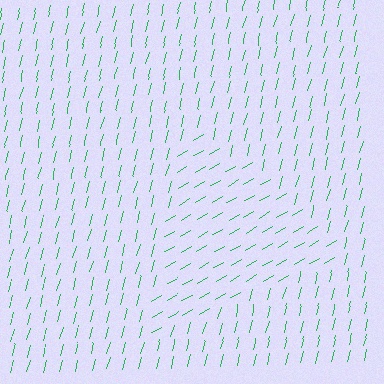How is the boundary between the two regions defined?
The boundary is defined purely by a change in line orientation (approximately 45 degrees difference). All lines are the same color and thickness.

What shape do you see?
I see a triangle.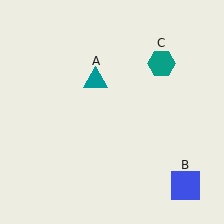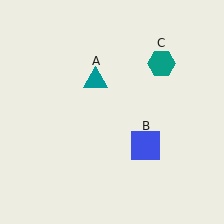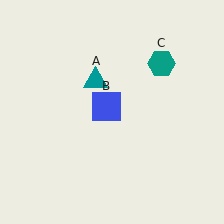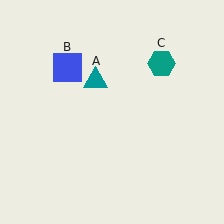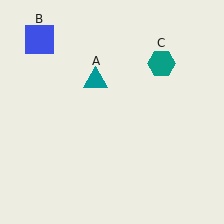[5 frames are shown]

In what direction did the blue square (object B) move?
The blue square (object B) moved up and to the left.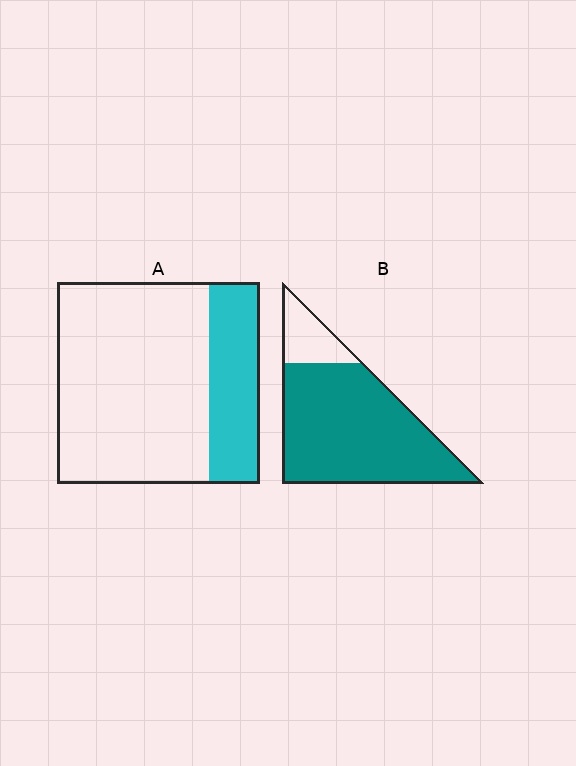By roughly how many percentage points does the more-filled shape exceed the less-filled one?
By roughly 60 percentage points (B over A).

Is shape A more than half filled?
No.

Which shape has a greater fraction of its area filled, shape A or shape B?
Shape B.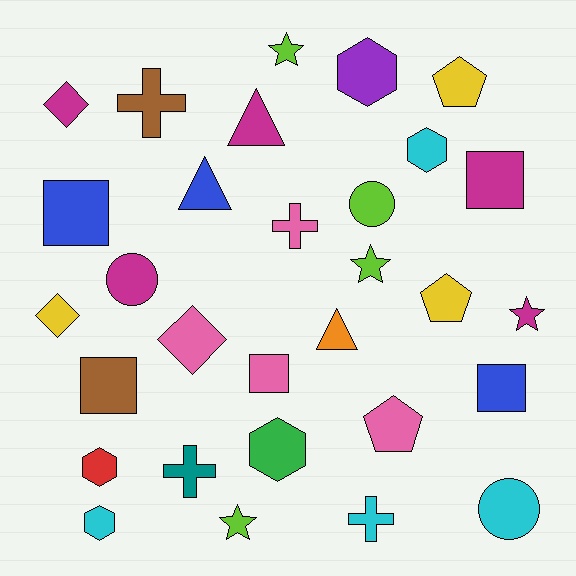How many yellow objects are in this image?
There are 3 yellow objects.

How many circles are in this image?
There are 3 circles.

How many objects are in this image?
There are 30 objects.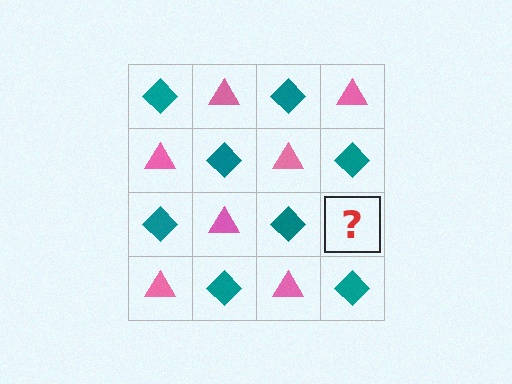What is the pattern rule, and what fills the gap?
The rule is that it alternates teal diamond and pink triangle in a checkerboard pattern. The gap should be filled with a pink triangle.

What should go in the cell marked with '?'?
The missing cell should contain a pink triangle.